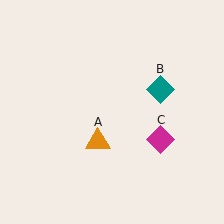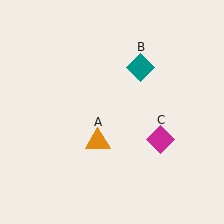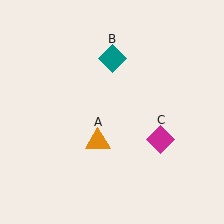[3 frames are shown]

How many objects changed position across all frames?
1 object changed position: teal diamond (object B).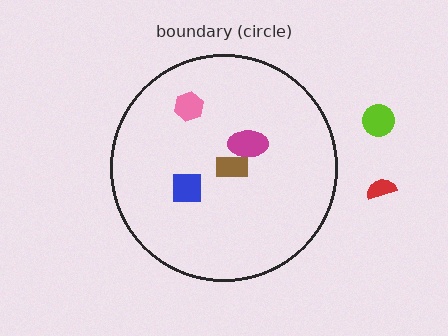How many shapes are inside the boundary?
4 inside, 2 outside.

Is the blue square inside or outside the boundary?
Inside.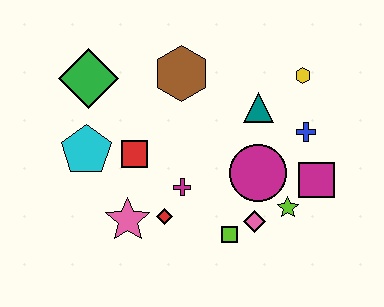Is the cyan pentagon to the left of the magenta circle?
Yes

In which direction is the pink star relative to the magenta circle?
The pink star is to the left of the magenta circle.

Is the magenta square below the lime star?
No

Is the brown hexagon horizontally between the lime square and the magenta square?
No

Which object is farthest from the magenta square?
The green diamond is farthest from the magenta square.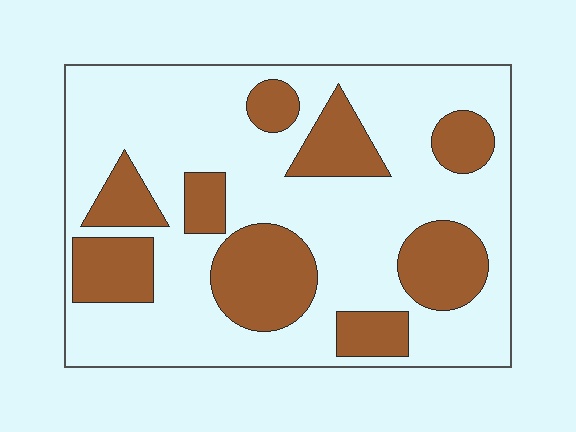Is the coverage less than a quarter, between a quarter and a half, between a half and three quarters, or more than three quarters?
Between a quarter and a half.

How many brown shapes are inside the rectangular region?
9.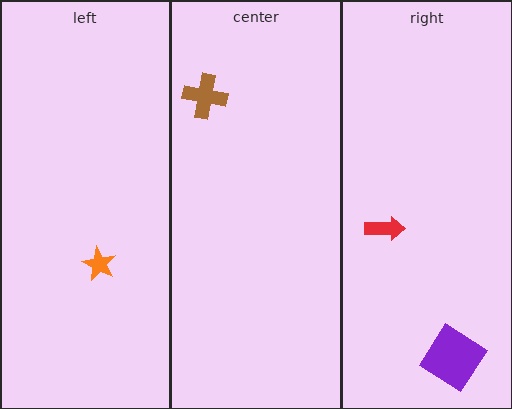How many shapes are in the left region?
1.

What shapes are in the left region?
The orange star.